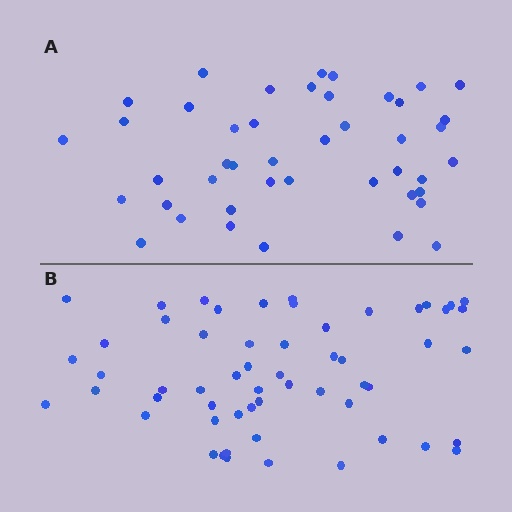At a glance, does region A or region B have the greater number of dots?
Region B (the bottom region) has more dots.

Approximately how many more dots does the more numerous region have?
Region B has approximately 15 more dots than region A.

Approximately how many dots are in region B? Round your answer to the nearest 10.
About 60 dots. (The exact count is 57, which rounds to 60.)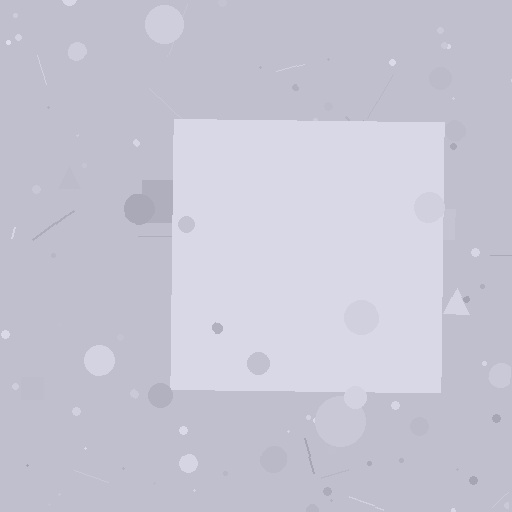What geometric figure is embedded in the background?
A square is embedded in the background.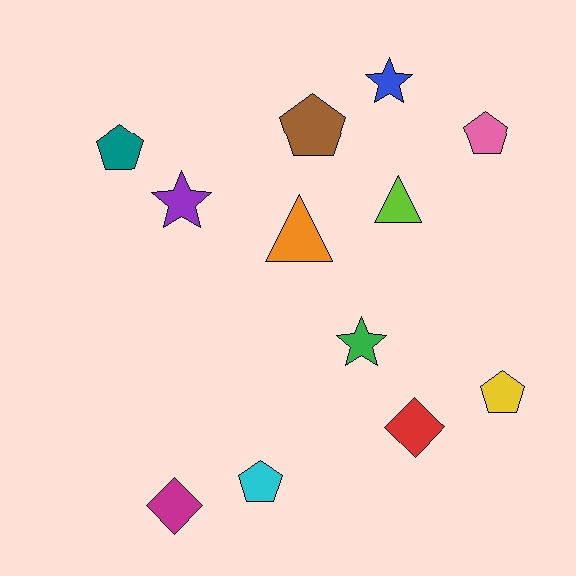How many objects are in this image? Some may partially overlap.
There are 12 objects.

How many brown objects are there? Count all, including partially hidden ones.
There is 1 brown object.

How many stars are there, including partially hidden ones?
There are 3 stars.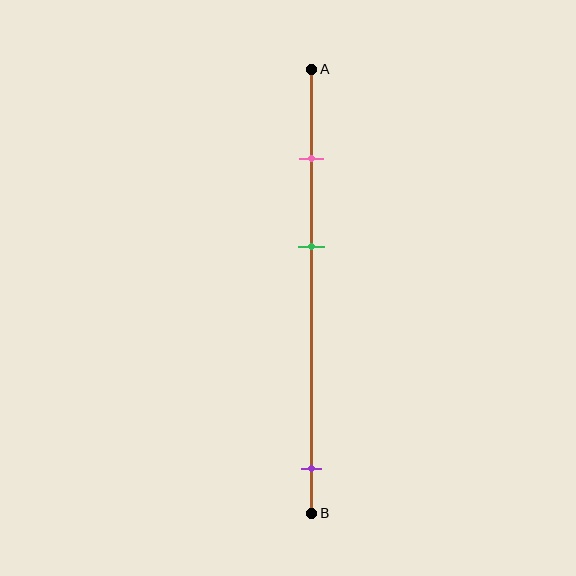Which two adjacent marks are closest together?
The pink and green marks are the closest adjacent pair.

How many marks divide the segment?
There are 3 marks dividing the segment.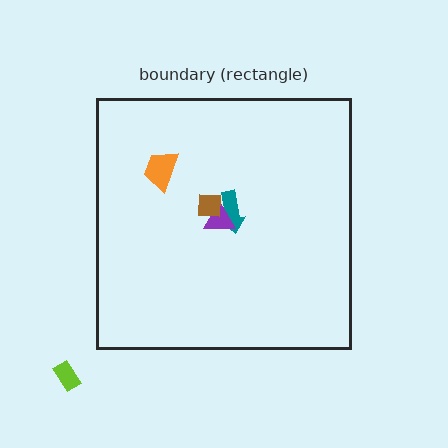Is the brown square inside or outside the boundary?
Inside.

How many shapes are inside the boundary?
4 inside, 1 outside.